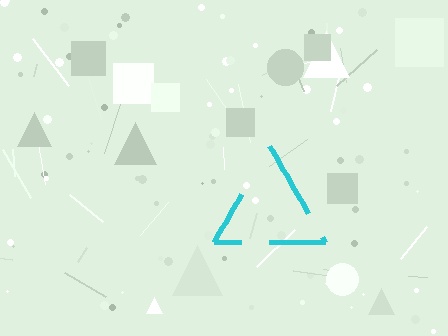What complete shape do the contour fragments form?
The contour fragments form a triangle.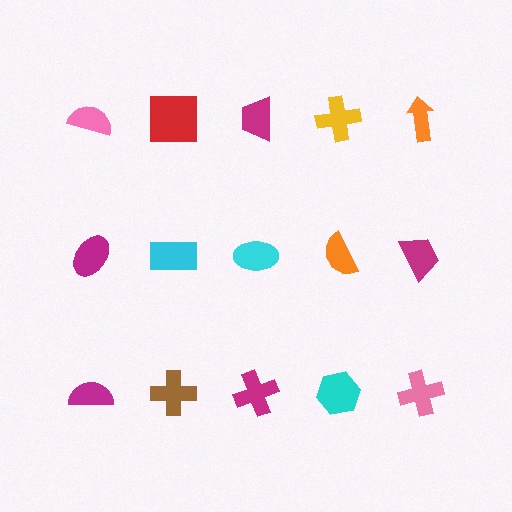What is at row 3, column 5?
A pink cross.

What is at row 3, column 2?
A brown cross.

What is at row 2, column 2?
A cyan rectangle.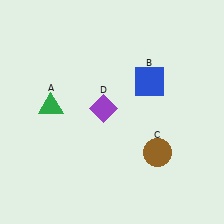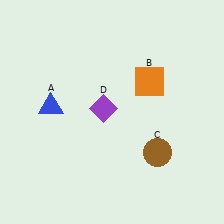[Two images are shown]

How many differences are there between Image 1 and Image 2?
There are 2 differences between the two images.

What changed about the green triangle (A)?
In Image 1, A is green. In Image 2, it changed to blue.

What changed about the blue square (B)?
In Image 1, B is blue. In Image 2, it changed to orange.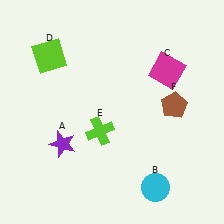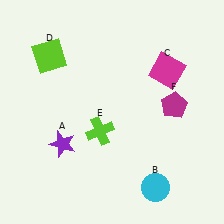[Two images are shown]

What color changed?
The pentagon (F) changed from brown in Image 1 to magenta in Image 2.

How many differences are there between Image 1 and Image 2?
There is 1 difference between the two images.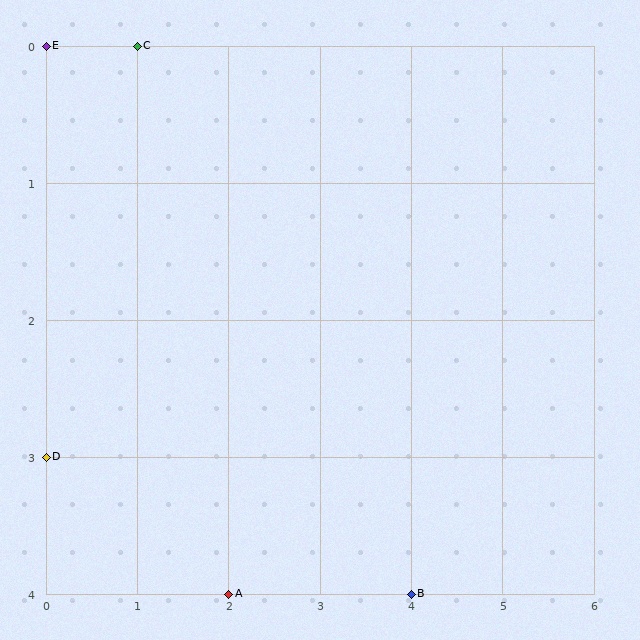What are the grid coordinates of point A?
Point A is at grid coordinates (2, 4).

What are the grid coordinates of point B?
Point B is at grid coordinates (4, 4).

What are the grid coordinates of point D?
Point D is at grid coordinates (0, 3).